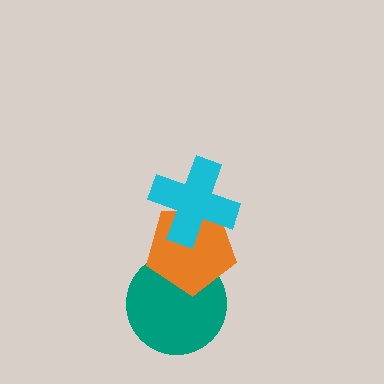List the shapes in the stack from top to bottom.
From top to bottom: the cyan cross, the orange pentagon, the teal circle.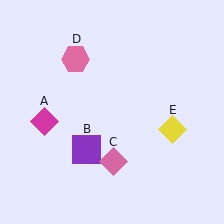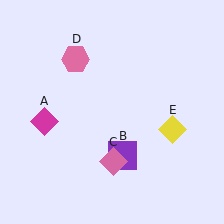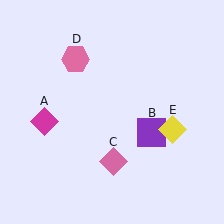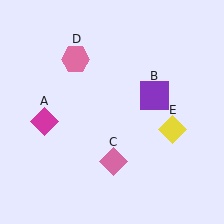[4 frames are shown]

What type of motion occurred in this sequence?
The purple square (object B) rotated counterclockwise around the center of the scene.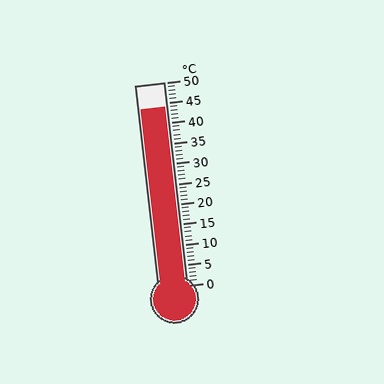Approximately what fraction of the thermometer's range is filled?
The thermometer is filled to approximately 90% of its range.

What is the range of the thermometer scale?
The thermometer scale ranges from 0°C to 50°C.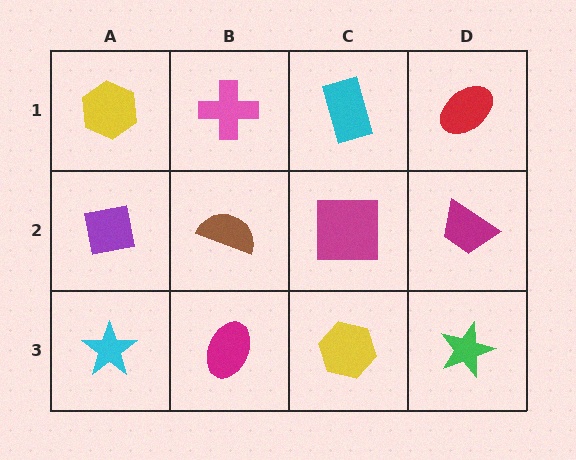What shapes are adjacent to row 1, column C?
A magenta square (row 2, column C), a pink cross (row 1, column B), a red ellipse (row 1, column D).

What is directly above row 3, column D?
A magenta trapezoid.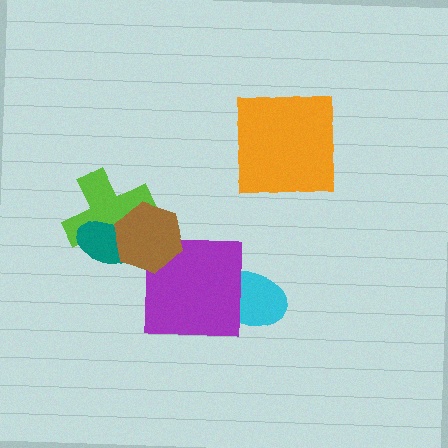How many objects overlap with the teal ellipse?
2 objects overlap with the teal ellipse.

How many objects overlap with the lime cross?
2 objects overlap with the lime cross.